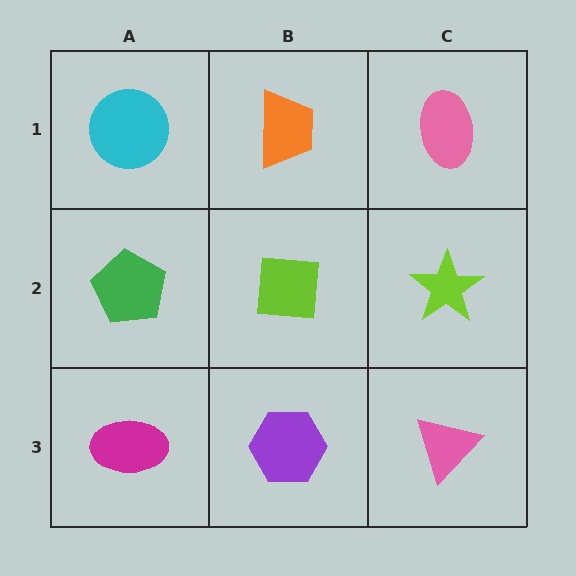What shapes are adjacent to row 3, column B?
A lime square (row 2, column B), a magenta ellipse (row 3, column A), a pink triangle (row 3, column C).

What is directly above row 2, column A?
A cyan circle.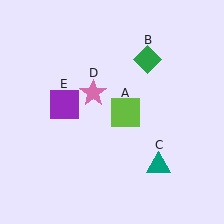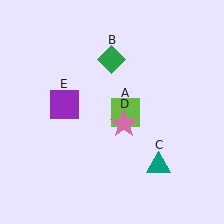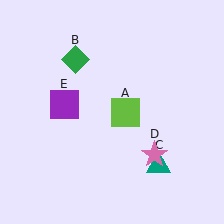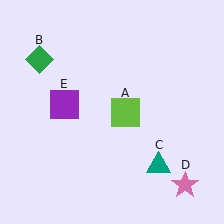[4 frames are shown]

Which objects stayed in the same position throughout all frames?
Lime square (object A) and teal triangle (object C) and purple square (object E) remained stationary.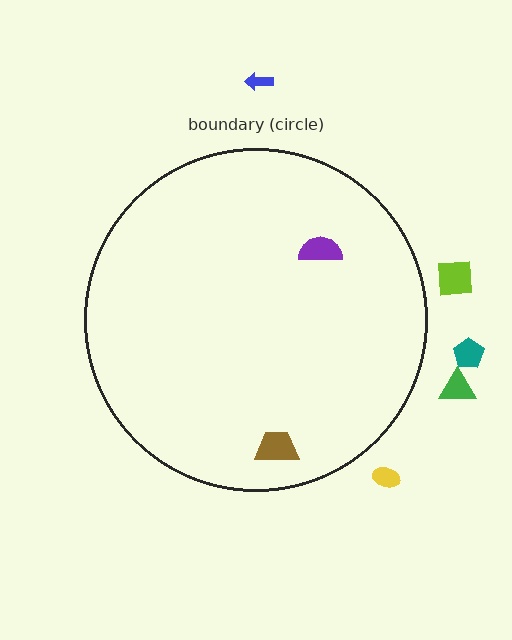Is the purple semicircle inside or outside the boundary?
Inside.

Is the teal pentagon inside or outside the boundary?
Outside.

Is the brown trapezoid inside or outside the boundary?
Inside.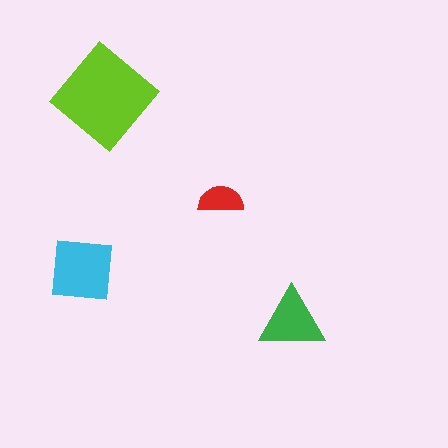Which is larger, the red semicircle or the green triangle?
The green triangle.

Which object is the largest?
The lime diamond.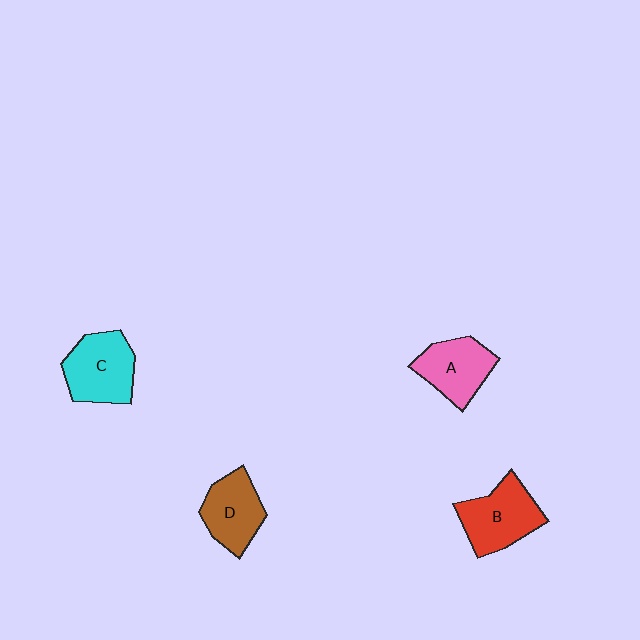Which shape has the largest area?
Shape B (red).